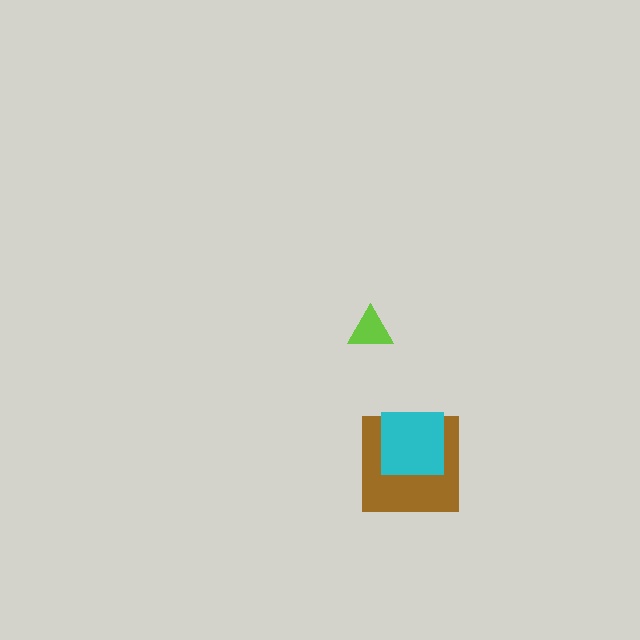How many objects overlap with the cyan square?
1 object overlaps with the cyan square.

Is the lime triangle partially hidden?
No, no other shape covers it.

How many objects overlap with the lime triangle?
0 objects overlap with the lime triangle.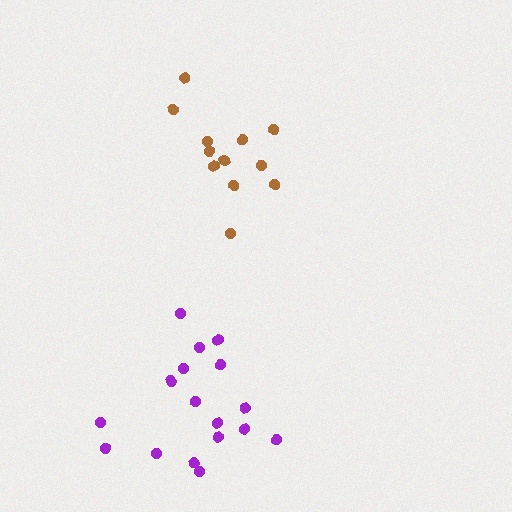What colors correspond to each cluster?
The clusters are colored: brown, purple.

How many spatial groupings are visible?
There are 2 spatial groupings.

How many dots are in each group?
Group 1: 12 dots, Group 2: 17 dots (29 total).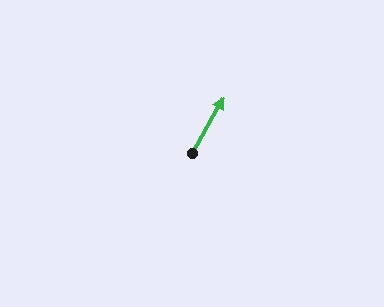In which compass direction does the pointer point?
Northeast.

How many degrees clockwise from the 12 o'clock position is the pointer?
Approximately 29 degrees.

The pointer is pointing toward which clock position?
Roughly 1 o'clock.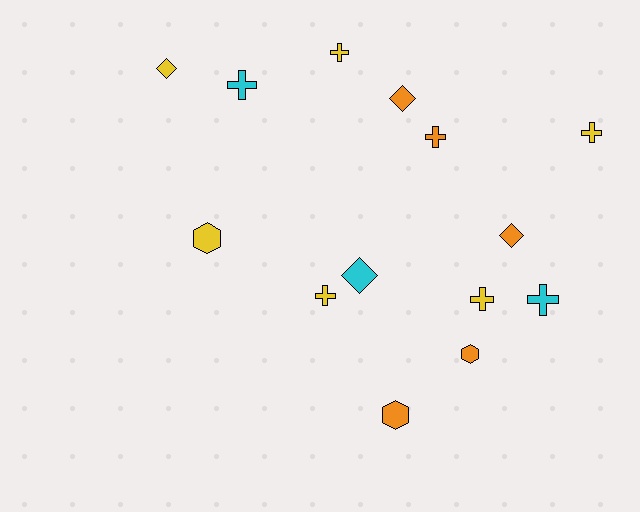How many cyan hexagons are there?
There are no cyan hexagons.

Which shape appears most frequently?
Cross, with 7 objects.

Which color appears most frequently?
Yellow, with 6 objects.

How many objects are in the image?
There are 14 objects.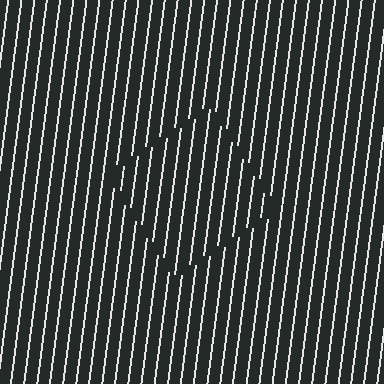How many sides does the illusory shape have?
4 sides — the line-ends trace a square.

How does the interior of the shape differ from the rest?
The interior of the shape contains the same grating, shifted by half a period — the contour is defined by the phase discontinuity where line-ends from the inner and outer gratings abut.